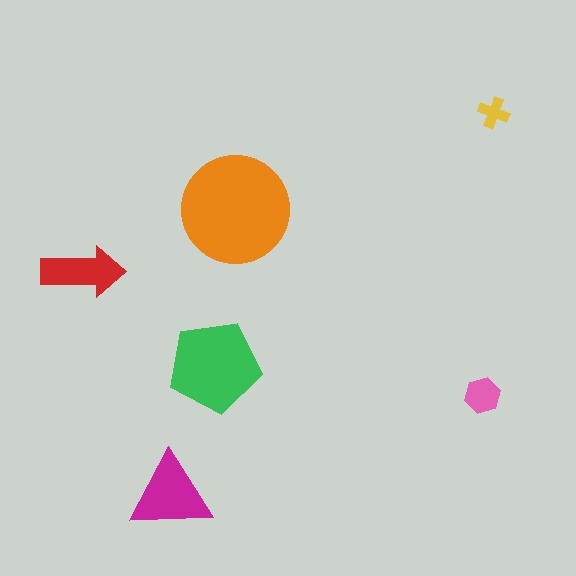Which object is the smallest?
The yellow cross.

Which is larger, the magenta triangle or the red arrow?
The magenta triangle.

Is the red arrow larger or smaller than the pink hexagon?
Larger.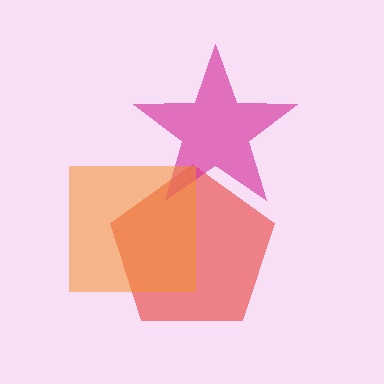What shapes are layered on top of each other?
The layered shapes are: a red pentagon, a magenta star, an orange square.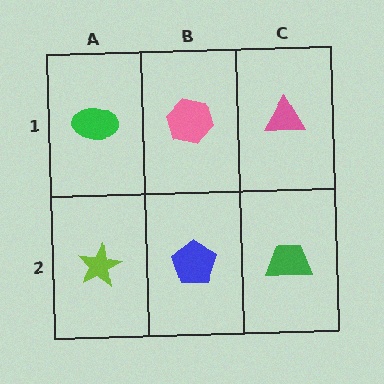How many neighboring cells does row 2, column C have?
2.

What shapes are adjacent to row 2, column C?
A pink triangle (row 1, column C), a blue pentagon (row 2, column B).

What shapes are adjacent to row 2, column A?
A green ellipse (row 1, column A), a blue pentagon (row 2, column B).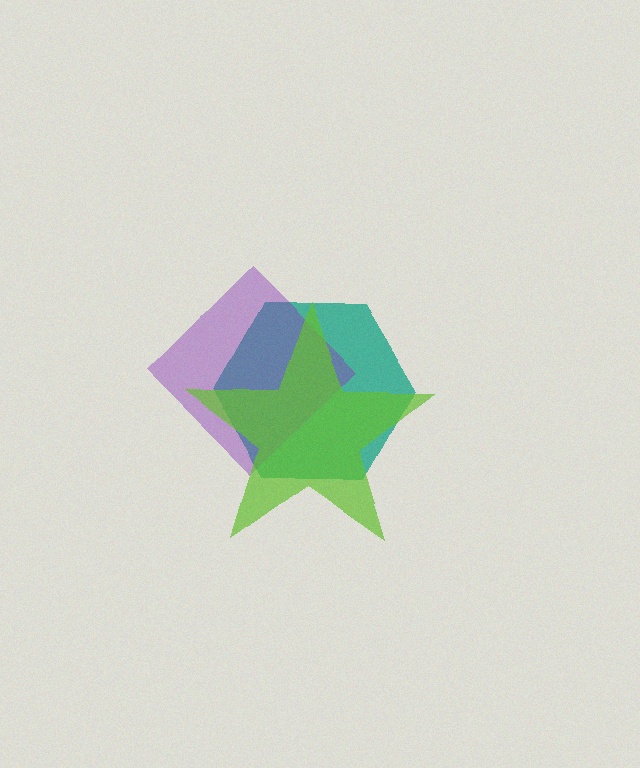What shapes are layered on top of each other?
The layered shapes are: a teal hexagon, a purple diamond, a lime star.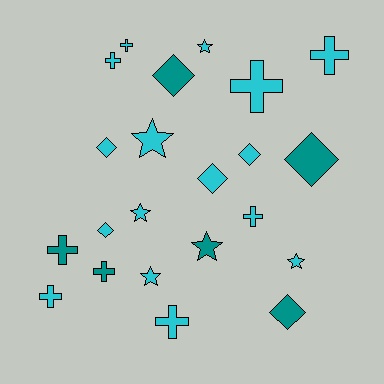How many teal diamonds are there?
There are 3 teal diamonds.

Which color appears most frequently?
Cyan, with 16 objects.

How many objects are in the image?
There are 22 objects.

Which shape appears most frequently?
Cross, with 9 objects.